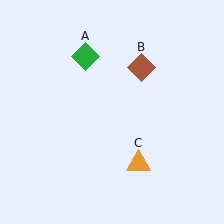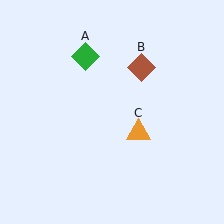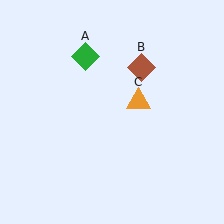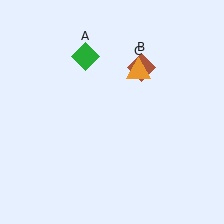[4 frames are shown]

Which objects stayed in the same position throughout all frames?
Green diamond (object A) and brown diamond (object B) remained stationary.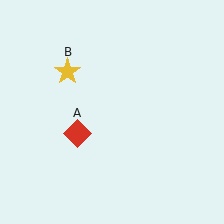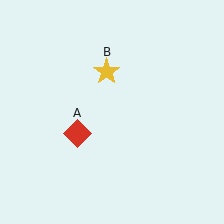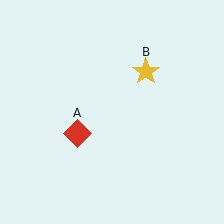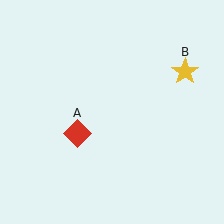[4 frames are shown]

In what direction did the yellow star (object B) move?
The yellow star (object B) moved right.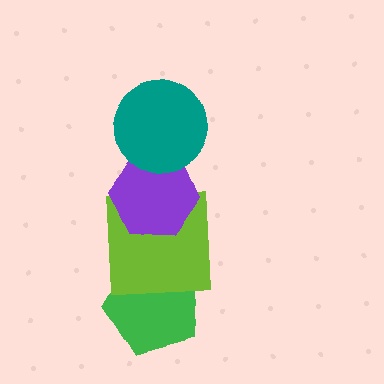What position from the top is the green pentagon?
The green pentagon is 4th from the top.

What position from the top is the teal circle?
The teal circle is 1st from the top.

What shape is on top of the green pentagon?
The lime square is on top of the green pentagon.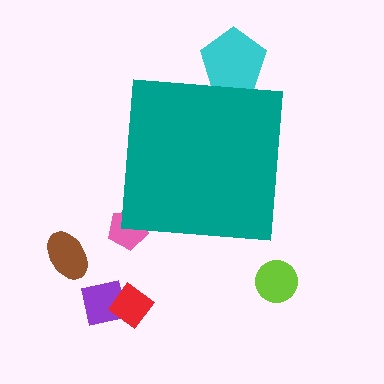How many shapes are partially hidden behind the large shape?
2 shapes are partially hidden.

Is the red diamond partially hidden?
No, the red diamond is fully visible.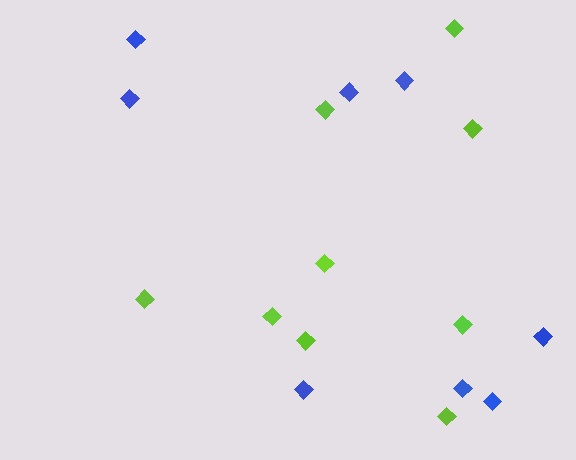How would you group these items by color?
There are 2 groups: one group of lime diamonds (9) and one group of blue diamonds (8).